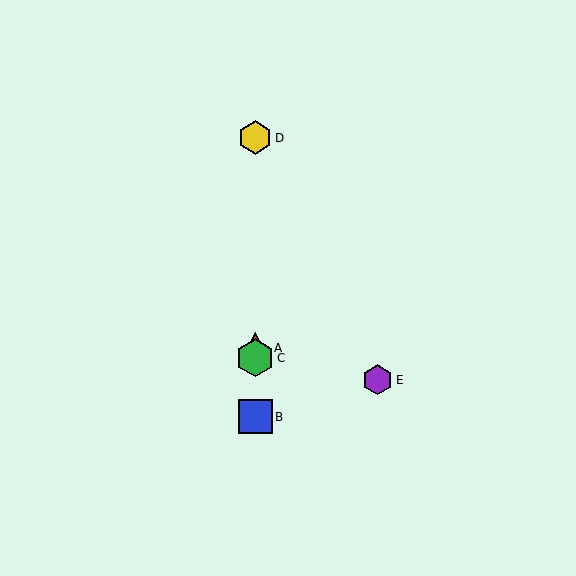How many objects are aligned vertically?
4 objects (A, B, C, D) are aligned vertically.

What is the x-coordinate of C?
Object C is at x≈255.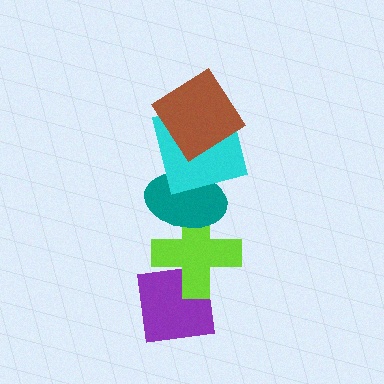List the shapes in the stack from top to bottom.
From top to bottom: the brown diamond, the cyan square, the teal ellipse, the lime cross, the purple square.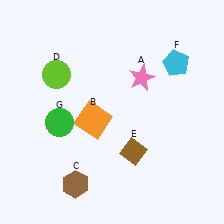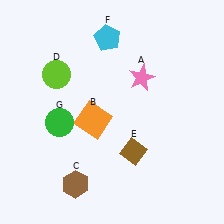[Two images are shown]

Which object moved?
The cyan pentagon (F) moved left.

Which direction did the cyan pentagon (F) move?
The cyan pentagon (F) moved left.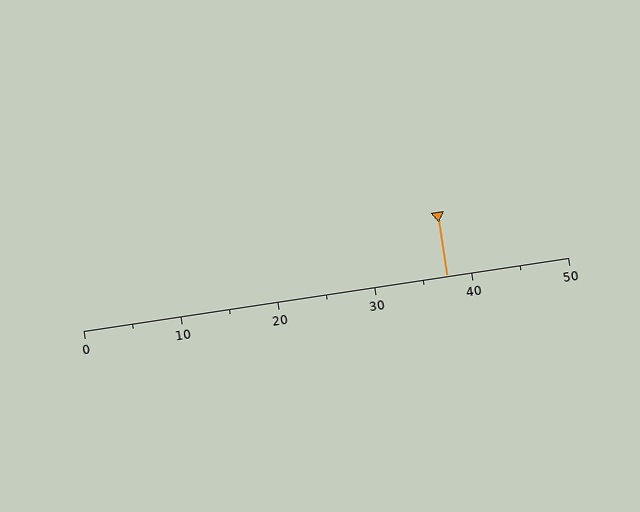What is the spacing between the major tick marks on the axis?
The major ticks are spaced 10 apart.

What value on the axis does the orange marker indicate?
The marker indicates approximately 37.5.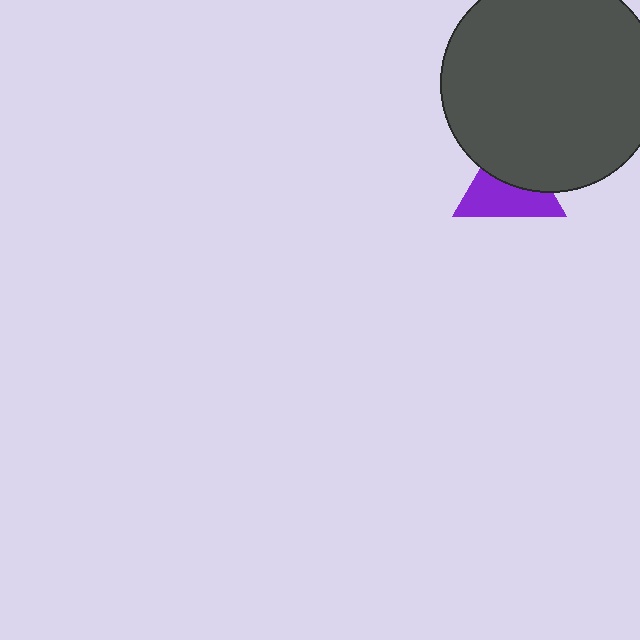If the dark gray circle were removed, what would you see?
You would see the complete purple triangle.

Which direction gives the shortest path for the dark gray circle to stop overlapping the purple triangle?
Moving up gives the shortest separation.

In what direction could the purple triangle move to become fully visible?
The purple triangle could move down. That would shift it out from behind the dark gray circle entirely.